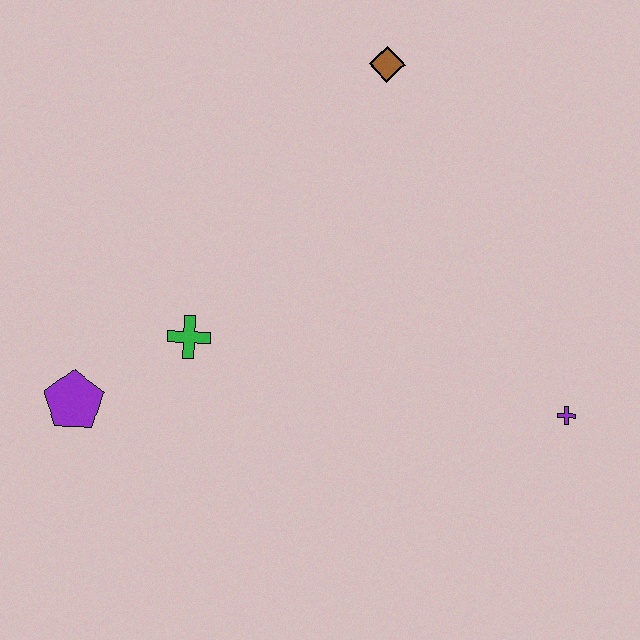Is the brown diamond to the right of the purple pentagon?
Yes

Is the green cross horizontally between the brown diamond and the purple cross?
No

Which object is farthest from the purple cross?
The purple pentagon is farthest from the purple cross.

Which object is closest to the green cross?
The purple pentagon is closest to the green cross.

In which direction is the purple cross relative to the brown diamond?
The purple cross is below the brown diamond.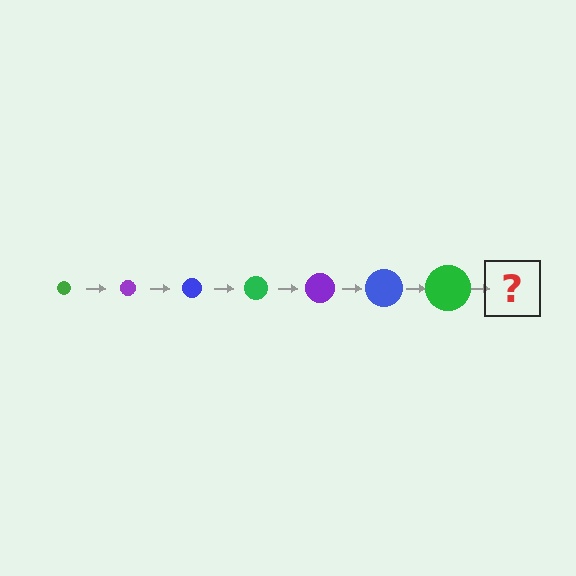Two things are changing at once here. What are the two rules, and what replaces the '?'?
The two rules are that the circle grows larger each step and the color cycles through green, purple, and blue. The '?' should be a purple circle, larger than the previous one.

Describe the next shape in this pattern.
It should be a purple circle, larger than the previous one.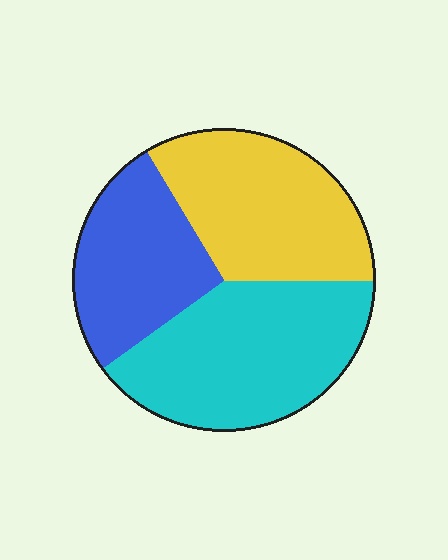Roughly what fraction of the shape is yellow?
Yellow covers around 35% of the shape.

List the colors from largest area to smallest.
From largest to smallest: cyan, yellow, blue.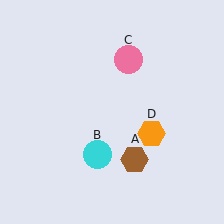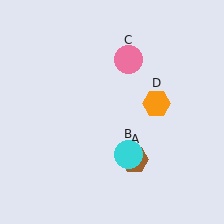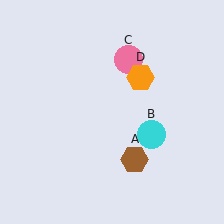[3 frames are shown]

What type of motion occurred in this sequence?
The cyan circle (object B), orange hexagon (object D) rotated counterclockwise around the center of the scene.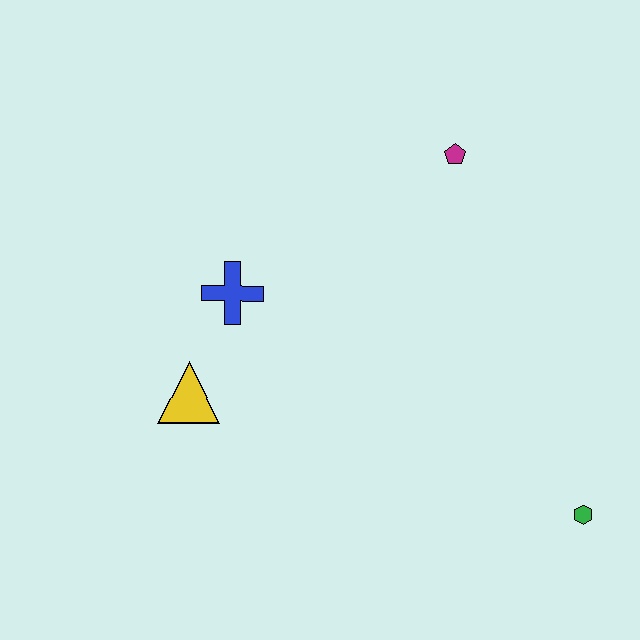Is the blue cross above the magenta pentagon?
No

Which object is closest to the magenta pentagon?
The blue cross is closest to the magenta pentagon.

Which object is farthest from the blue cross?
The green hexagon is farthest from the blue cross.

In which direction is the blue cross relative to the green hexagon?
The blue cross is to the left of the green hexagon.